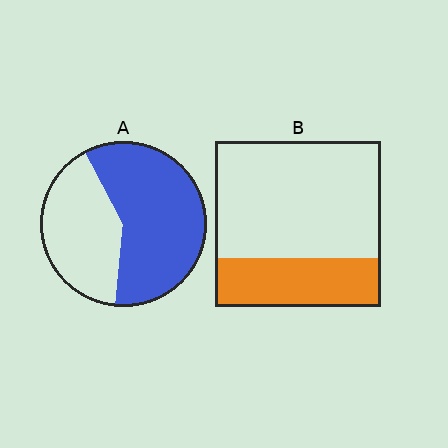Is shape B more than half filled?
No.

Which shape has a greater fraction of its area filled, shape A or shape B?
Shape A.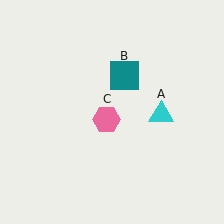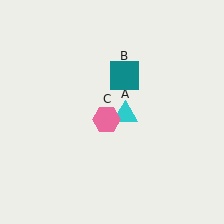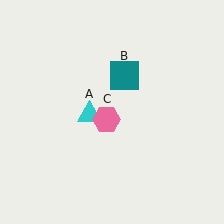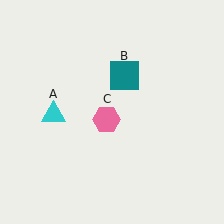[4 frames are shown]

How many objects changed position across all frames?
1 object changed position: cyan triangle (object A).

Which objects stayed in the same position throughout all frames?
Teal square (object B) and pink hexagon (object C) remained stationary.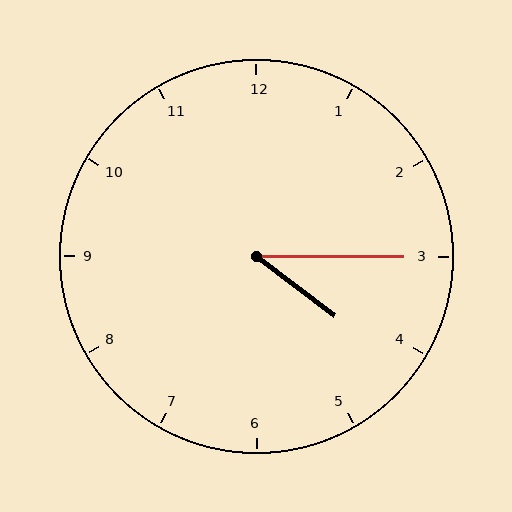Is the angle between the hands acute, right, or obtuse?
It is acute.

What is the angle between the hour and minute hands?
Approximately 38 degrees.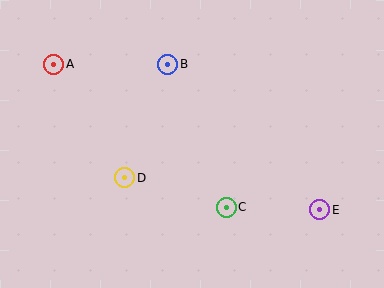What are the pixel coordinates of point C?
Point C is at (226, 207).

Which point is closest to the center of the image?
Point C at (226, 207) is closest to the center.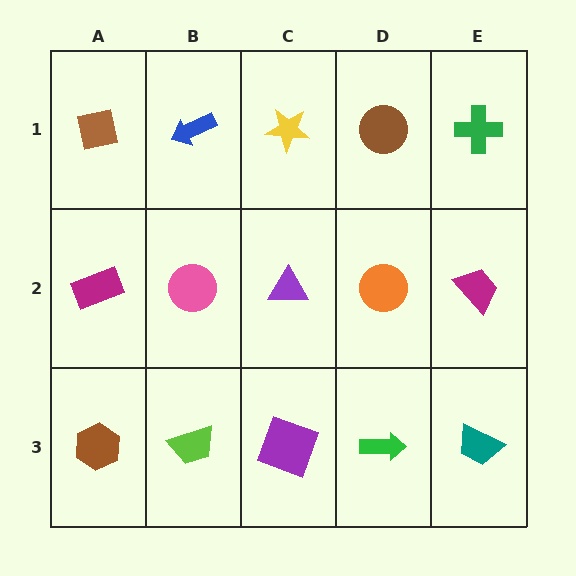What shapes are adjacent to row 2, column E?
A green cross (row 1, column E), a teal trapezoid (row 3, column E), an orange circle (row 2, column D).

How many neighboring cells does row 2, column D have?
4.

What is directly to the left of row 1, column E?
A brown circle.